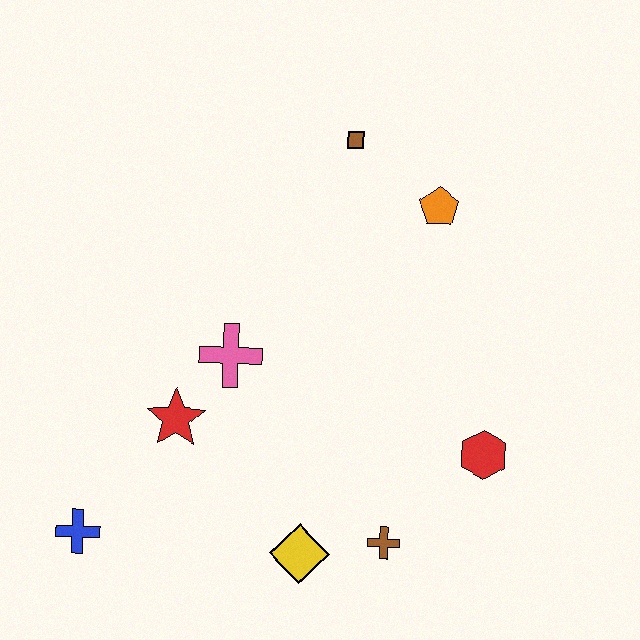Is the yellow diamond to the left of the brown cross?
Yes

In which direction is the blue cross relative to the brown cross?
The blue cross is to the left of the brown cross.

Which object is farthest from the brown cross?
The brown square is farthest from the brown cross.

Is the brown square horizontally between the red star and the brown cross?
Yes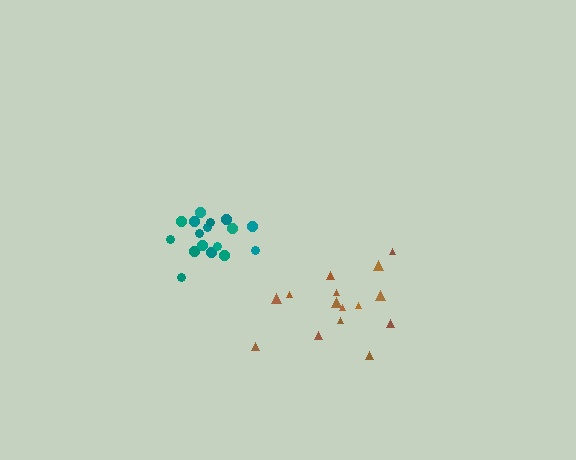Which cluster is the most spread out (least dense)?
Brown.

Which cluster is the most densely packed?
Teal.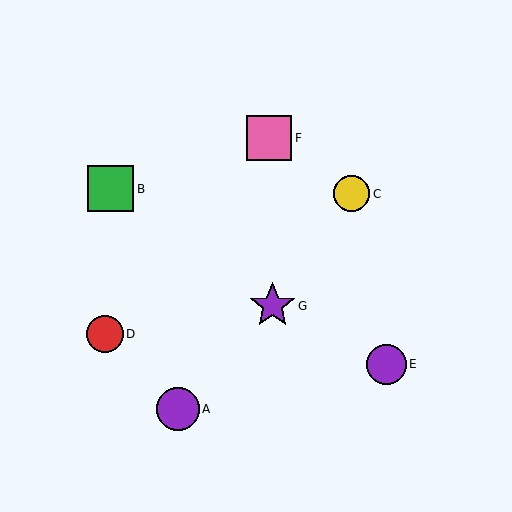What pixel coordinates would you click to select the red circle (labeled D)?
Click at (105, 334) to select the red circle D.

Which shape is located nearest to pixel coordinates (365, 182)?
The yellow circle (labeled C) at (352, 194) is nearest to that location.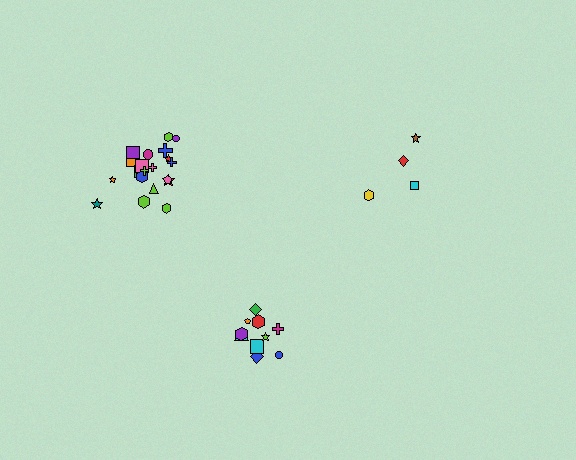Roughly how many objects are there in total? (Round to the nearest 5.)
Roughly 35 objects in total.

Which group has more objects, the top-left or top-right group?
The top-left group.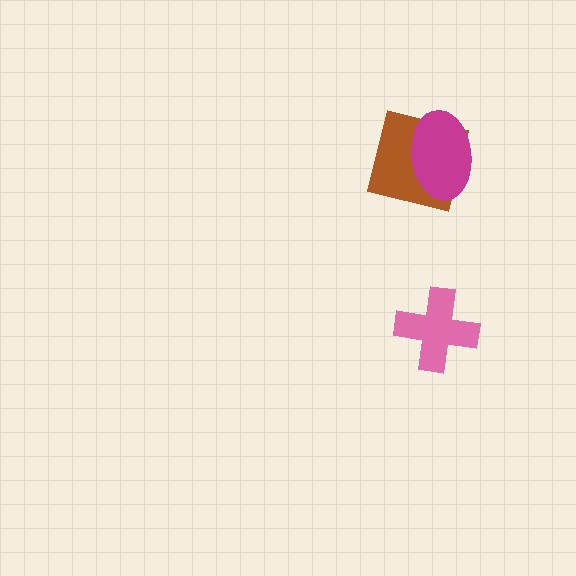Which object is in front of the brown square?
The magenta ellipse is in front of the brown square.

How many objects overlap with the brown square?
1 object overlaps with the brown square.